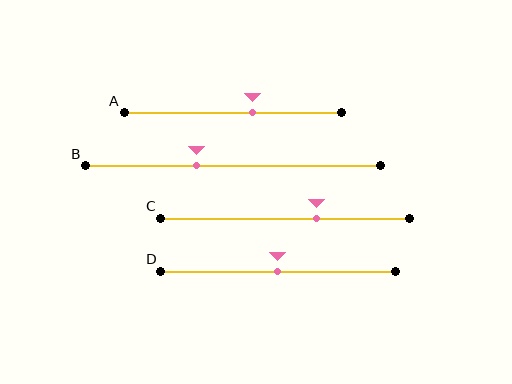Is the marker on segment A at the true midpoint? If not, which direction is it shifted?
No, the marker on segment A is shifted to the right by about 9% of the segment length.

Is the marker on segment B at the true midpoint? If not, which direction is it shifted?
No, the marker on segment B is shifted to the left by about 13% of the segment length.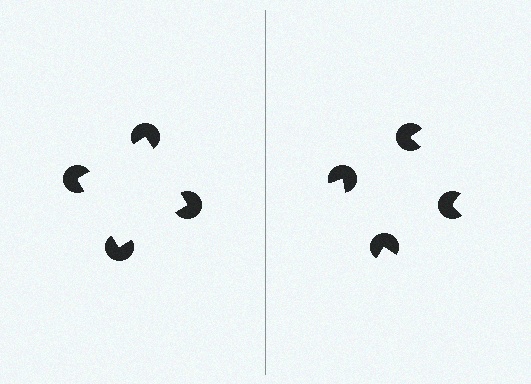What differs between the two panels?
The pac-man discs are positioned identically on both sides; only the wedge orientations differ. On the left they align to a square; on the right they are misaligned.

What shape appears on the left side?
An illusory square.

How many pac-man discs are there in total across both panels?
8 — 4 on each side.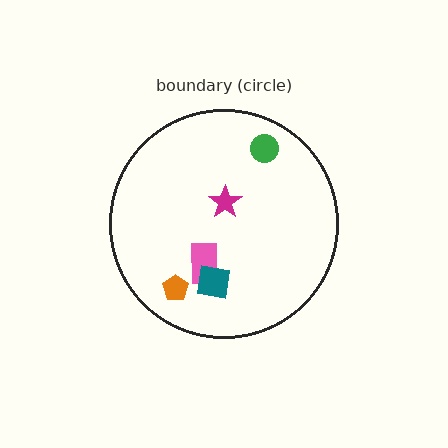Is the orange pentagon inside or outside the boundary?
Inside.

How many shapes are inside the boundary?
5 inside, 0 outside.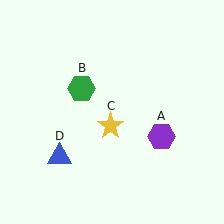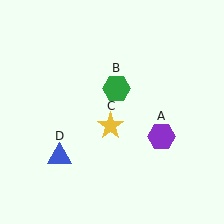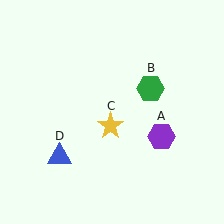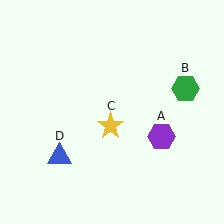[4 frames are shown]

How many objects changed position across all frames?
1 object changed position: green hexagon (object B).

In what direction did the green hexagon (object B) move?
The green hexagon (object B) moved right.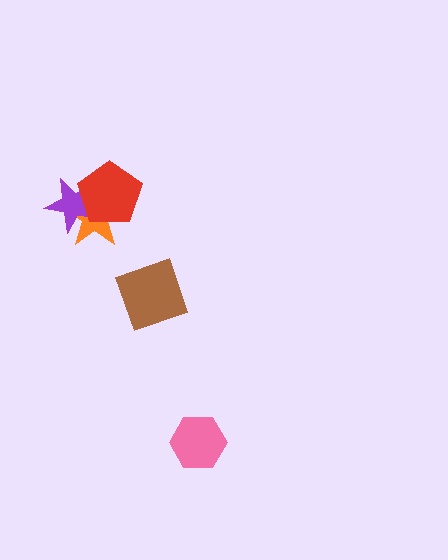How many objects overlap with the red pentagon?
2 objects overlap with the red pentagon.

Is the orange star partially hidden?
Yes, it is partially covered by another shape.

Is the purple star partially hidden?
Yes, it is partially covered by another shape.